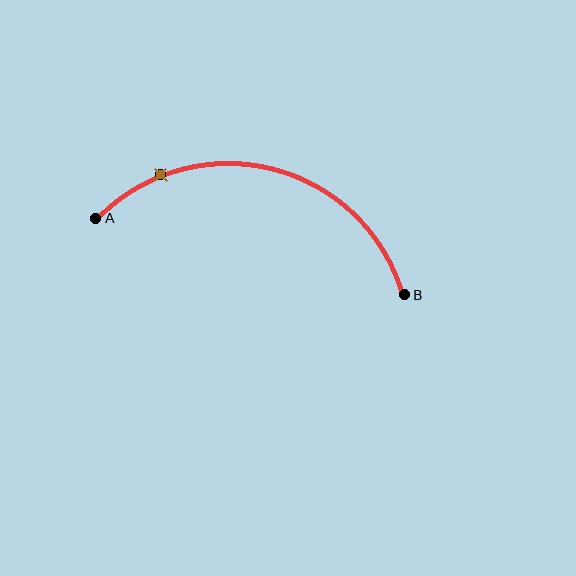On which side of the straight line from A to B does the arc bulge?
The arc bulges above the straight line connecting A and B.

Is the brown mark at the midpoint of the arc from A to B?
No. The brown mark lies on the arc but is closer to endpoint A. The arc midpoint would be at the point on the curve equidistant along the arc from both A and B.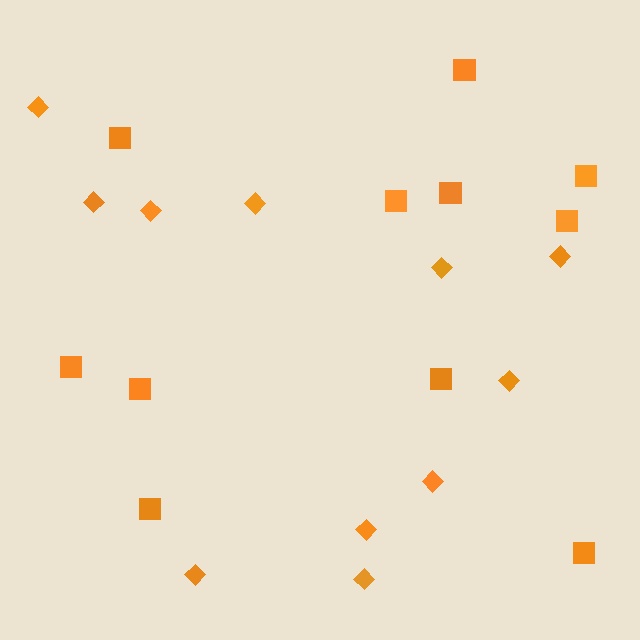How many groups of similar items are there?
There are 2 groups: one group of diamonds (11) and one group of squares (11).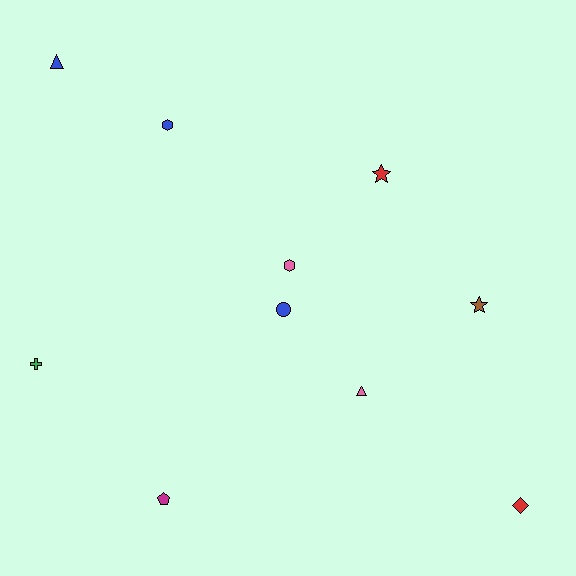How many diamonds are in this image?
There is 1 diamond.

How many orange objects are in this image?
There are no orange objects.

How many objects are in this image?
There are 10 objects.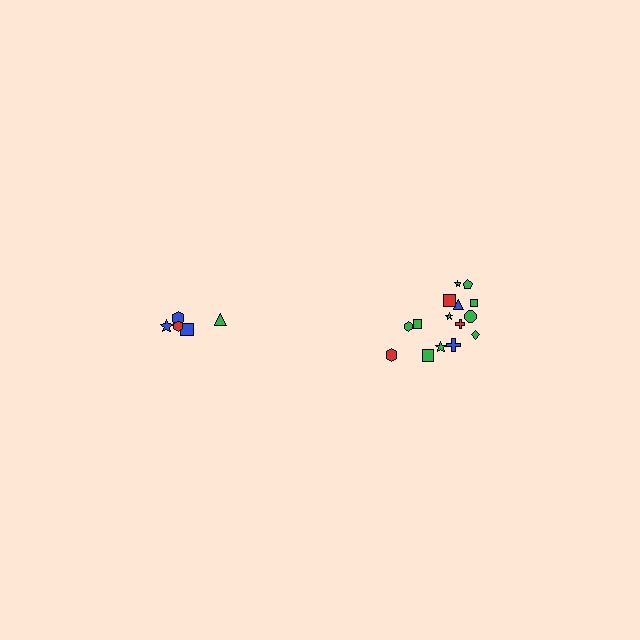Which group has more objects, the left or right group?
The right group.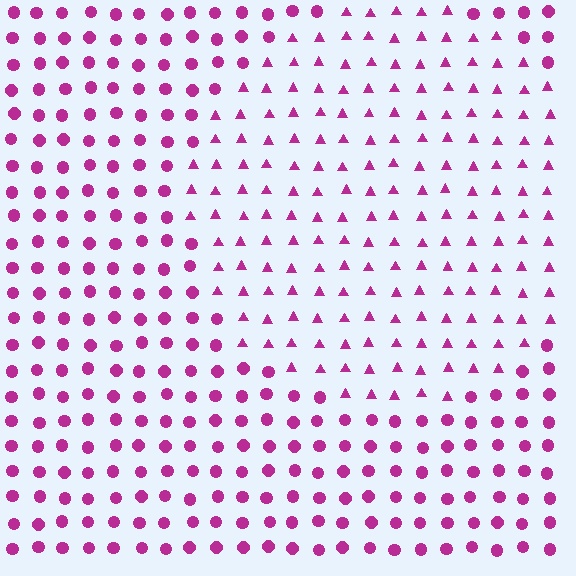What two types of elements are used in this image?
The image uses triangles inside the circle region and circles outside it.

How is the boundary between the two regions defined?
The boundary is defined by a change in element shape: triangles inside vs. circles outside. All elements share the same color and spacing.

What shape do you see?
I see a circle.